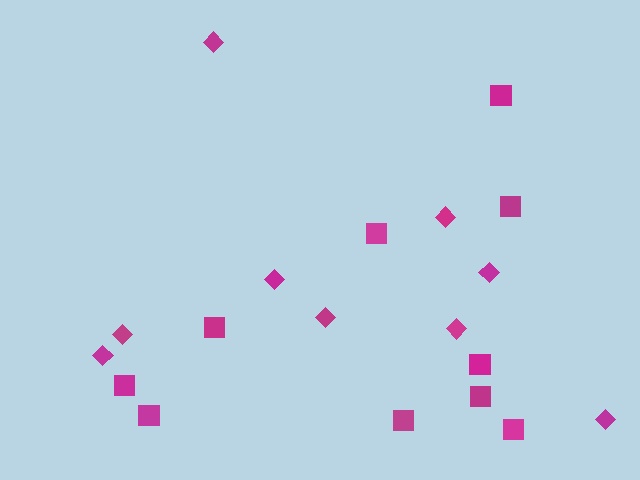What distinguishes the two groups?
There are 2 groups: one group of squares (10) and one group of diamonds (9).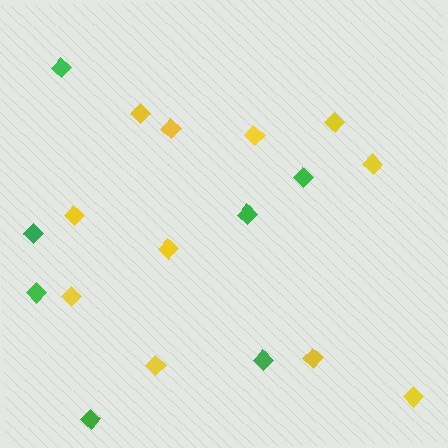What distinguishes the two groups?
There are 2 groups: one group of yellow diamonds (11) and one group of green diamonds (7).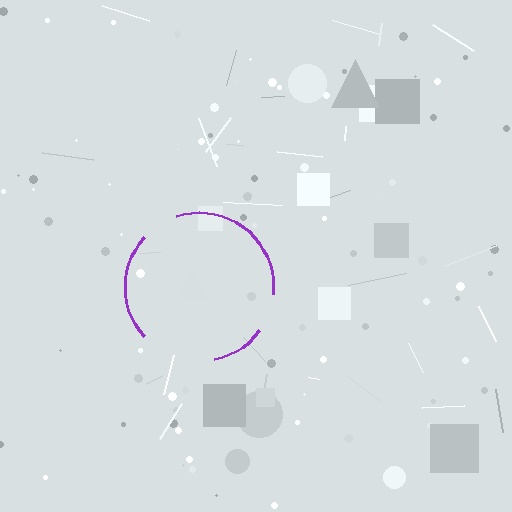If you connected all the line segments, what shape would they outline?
They would outline a circle.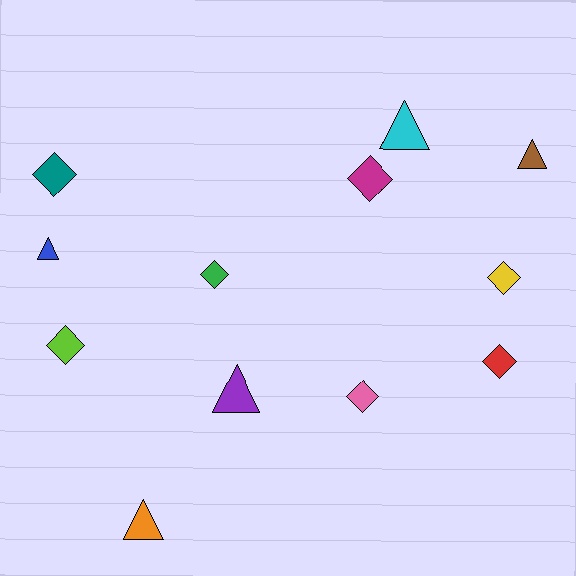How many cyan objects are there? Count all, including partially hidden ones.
There is 1 cyan object.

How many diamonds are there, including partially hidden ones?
There are 7 diamonds.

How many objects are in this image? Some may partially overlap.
There are 12 objects.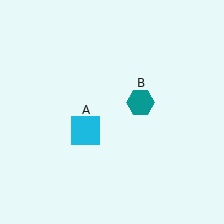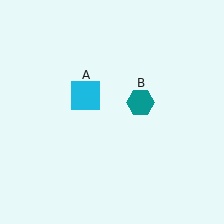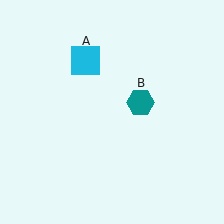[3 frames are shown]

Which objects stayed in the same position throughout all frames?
Teal hexagon (object B) remained stationary.